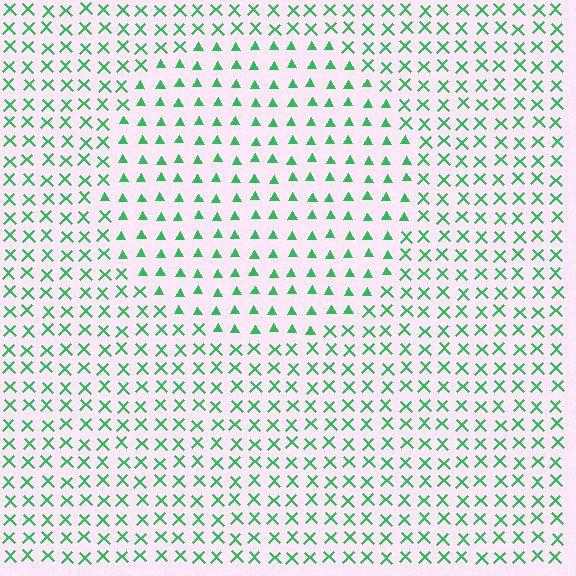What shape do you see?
I see a circle.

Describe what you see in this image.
The image is filled with small green elements arranged in a uniform grid. A circle-shaped region contains triangles, while the surrounding area contains X marks. The boundary is defined purely by the change in element shape.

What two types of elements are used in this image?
The image uses triangles inside the circle region and X marks outside it.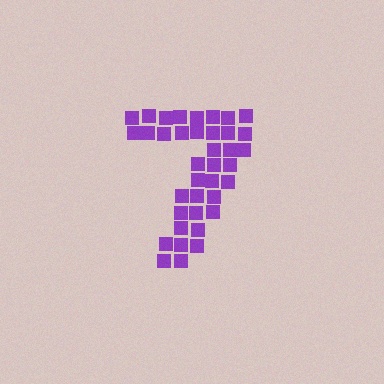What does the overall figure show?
The overall figure shows the digit 7.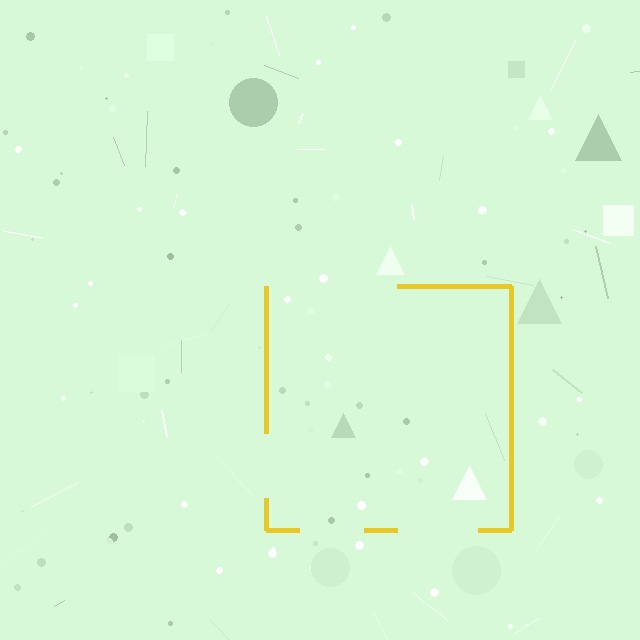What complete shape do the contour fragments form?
The contour fragments form a square.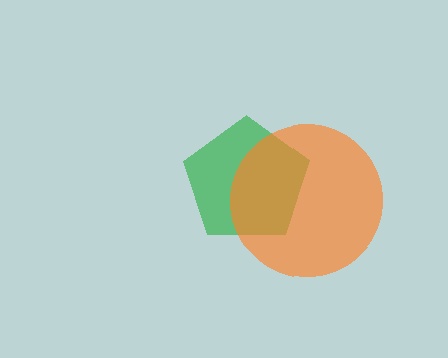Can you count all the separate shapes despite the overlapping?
Yes, there are 2 separate shapes.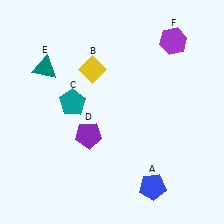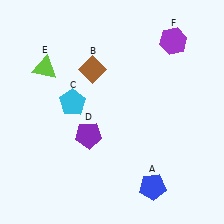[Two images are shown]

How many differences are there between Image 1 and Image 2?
There are 3 differences between the two images.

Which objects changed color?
B changed from yellow to brown. C changed from teal to cyan. E changed from teal to lime.